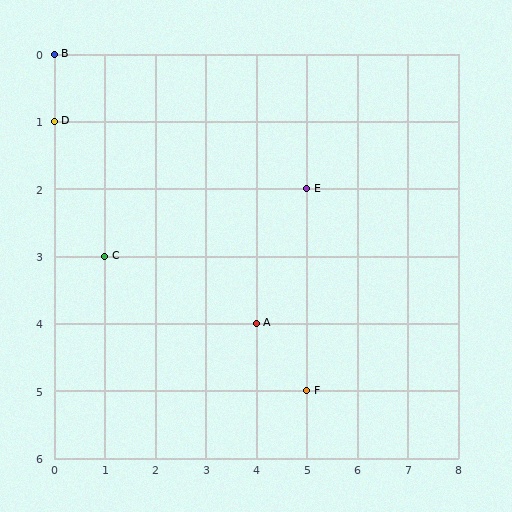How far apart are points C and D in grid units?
Points C and D are 1 column and 2 rows apart (about 2.2 grid units diagonally).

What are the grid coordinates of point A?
Point A is at grid coordinates (4, 4).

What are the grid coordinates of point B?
Point B is at grid coordinates (0, 0).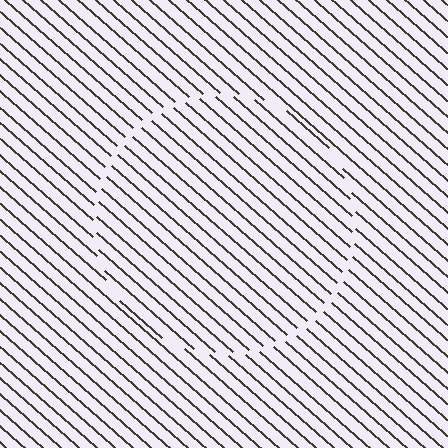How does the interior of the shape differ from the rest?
The interior of the shape contains the same grating, shifted by half a period — the contour is defined by the phase discontinuity where line-ends from the inner and outer gratings abut.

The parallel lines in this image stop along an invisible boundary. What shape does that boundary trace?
An illusory circle. The interior of the shape contains the same grating, shifted by half a period — the contour is defined by the phase discontinuity where line-ends from the inner and outer gratings abut.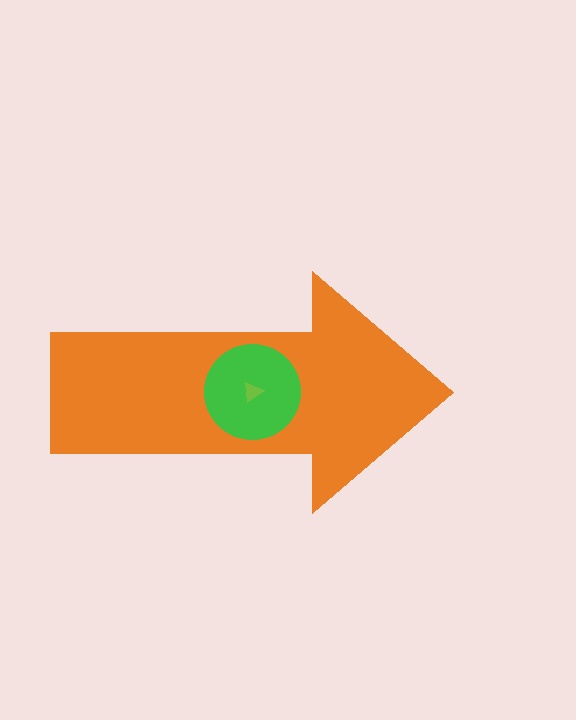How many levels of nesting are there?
3.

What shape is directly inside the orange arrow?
The green circle.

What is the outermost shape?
The orange arrow.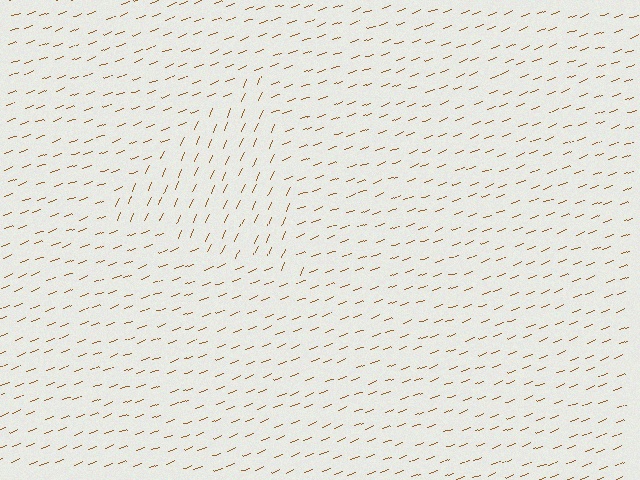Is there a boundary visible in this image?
Yes, there is a texture boundary formed by a change in line orientation.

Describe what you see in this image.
The image is filled with small brown line segments. A triangle region in the image has lines oriented differently from the surrounding lines, creating a visible texture boundary.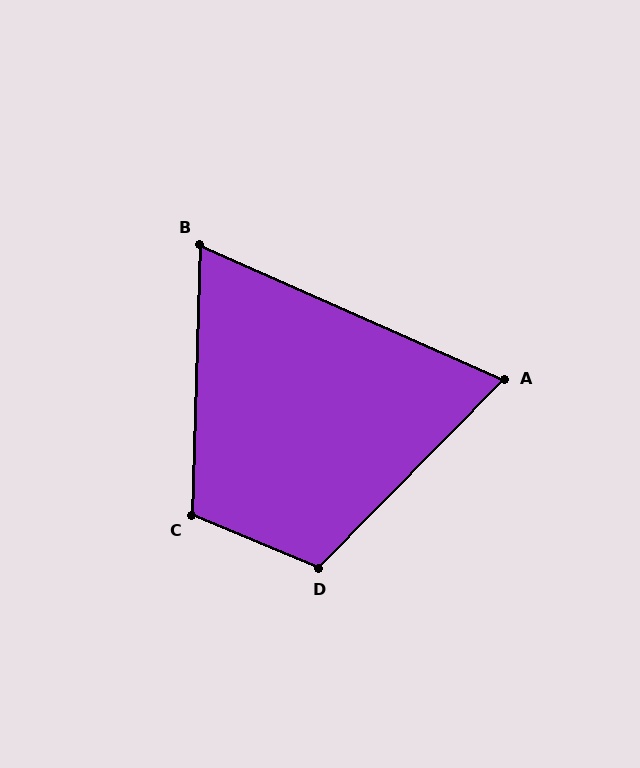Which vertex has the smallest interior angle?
B, at approximately 68 degrees.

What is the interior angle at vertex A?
Approximately 69 degrees (acute).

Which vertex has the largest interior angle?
D, at approximately 112 degrees.